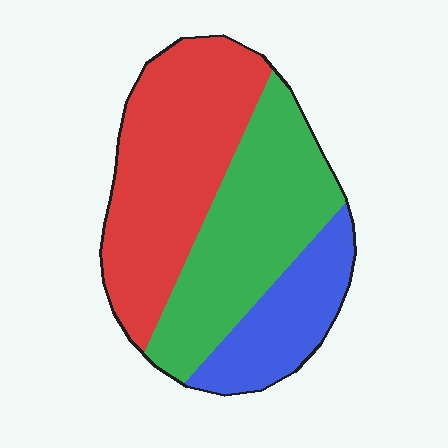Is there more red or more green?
Red.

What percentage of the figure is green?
Green takes up about three eighths (3/8) of the figure.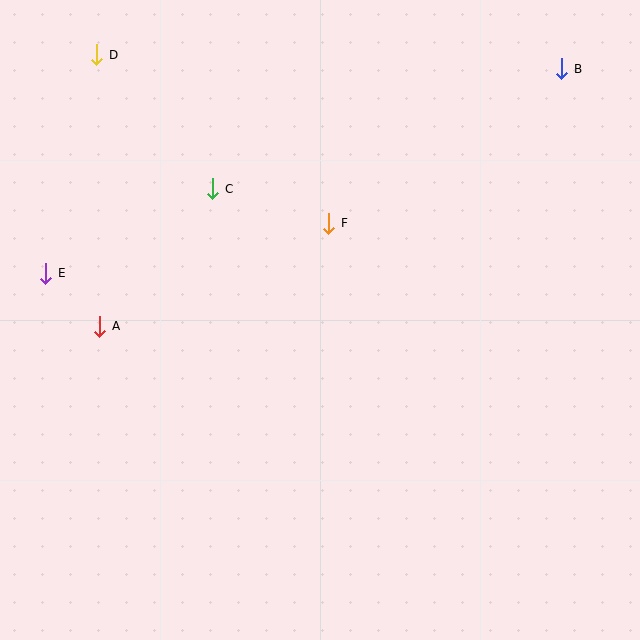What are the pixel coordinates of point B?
Point B is at (562, 69).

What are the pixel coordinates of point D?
Point D is at (97, 55).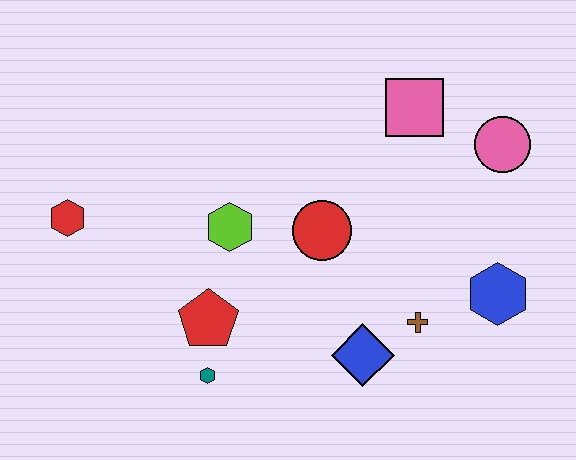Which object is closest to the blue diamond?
The brown cross is closest to the blue diamond.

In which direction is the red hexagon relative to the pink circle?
The red hexagon is to the left of the pink circle.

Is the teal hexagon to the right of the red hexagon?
Yes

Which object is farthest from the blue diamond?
The red hexagon is farthest from the blue diamond.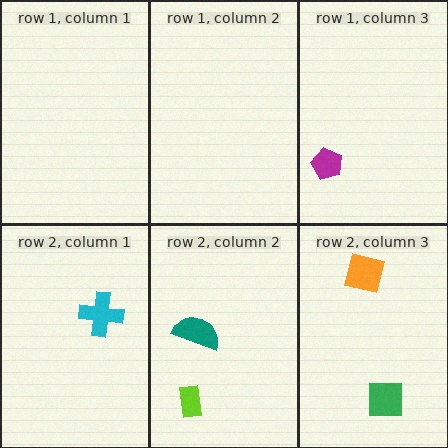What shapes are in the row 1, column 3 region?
The magenta pentagon.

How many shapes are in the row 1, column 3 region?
1.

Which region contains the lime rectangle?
The row 2, column 2 region.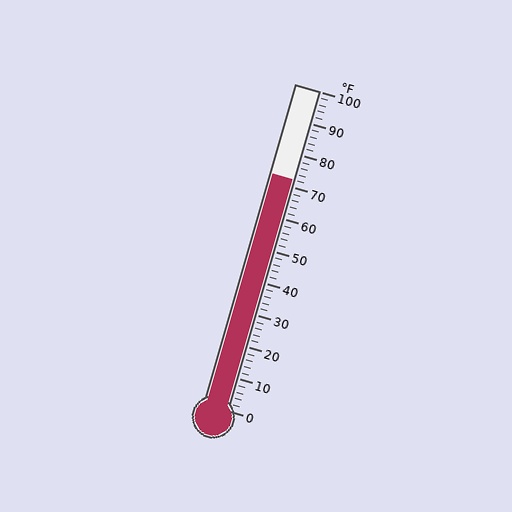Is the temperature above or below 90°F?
The temperature is below 90°F.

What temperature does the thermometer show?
The thermometer shows approximately 72°F.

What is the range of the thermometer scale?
The thermometer scale ranges from 0°F to 100°F.